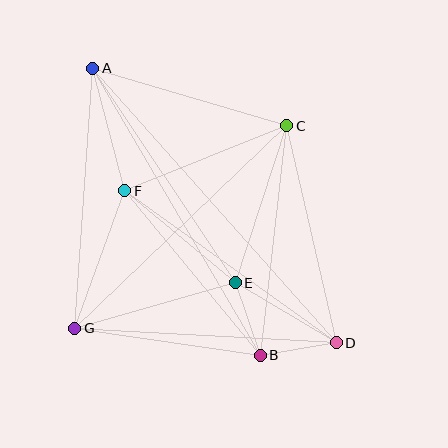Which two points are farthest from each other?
Points A and D are farthest from each other.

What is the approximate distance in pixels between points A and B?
The distance between A and B is approximately 333 pixels.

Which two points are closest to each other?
Points B and D are closest to each other.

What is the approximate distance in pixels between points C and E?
The distance between C and E is approximately 165 pixels.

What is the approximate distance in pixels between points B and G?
The distance between B and G is approximately 188 pixels.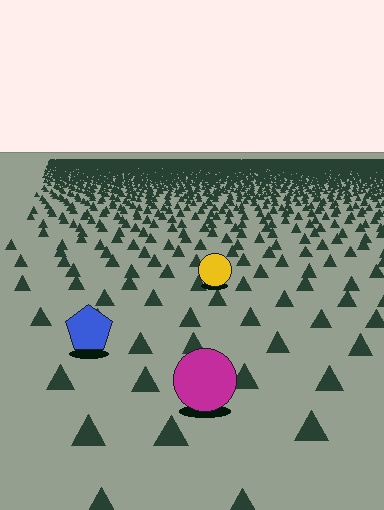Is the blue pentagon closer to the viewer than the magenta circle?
No. The magenta circle is closer — you can tell from the texture gradient: the ground texture is coarser near it.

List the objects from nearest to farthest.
From nearest to farthest: the magenta circle, the blue pentagon, the yellow circle.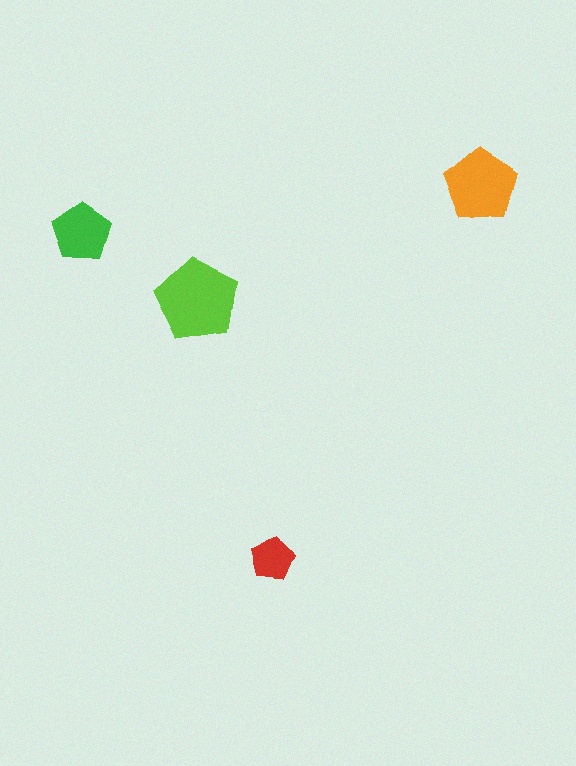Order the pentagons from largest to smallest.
the lime one, the orange one, the green one, the red one.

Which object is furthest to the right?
The orange pentagon is rightmost.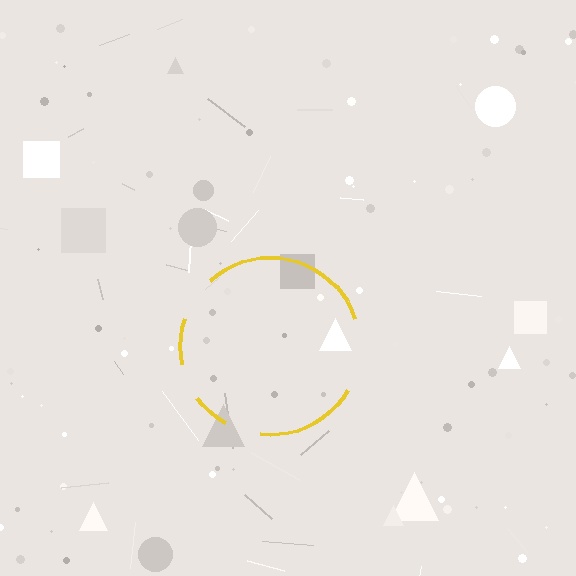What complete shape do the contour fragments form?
The contour fragments form a circle.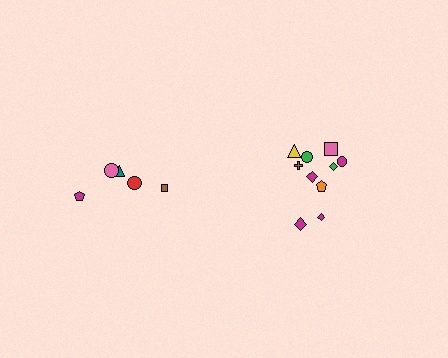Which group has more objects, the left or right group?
The right group.